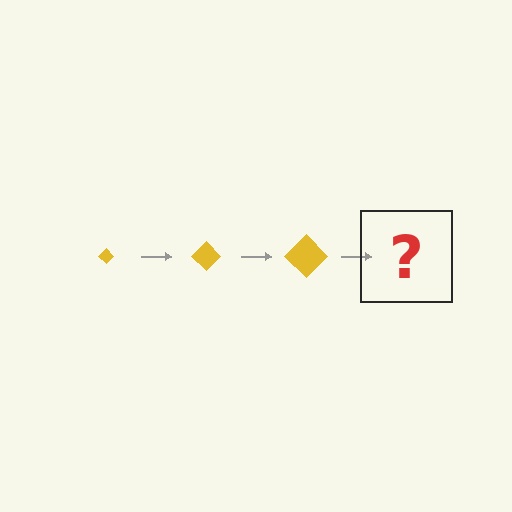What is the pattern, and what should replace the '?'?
The pattern is that the diamond gets progressively larger each step. The '?' should be a yellow diamond, larger than the previous one.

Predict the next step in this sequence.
The next step is a yellow diamond, larger than the previous one.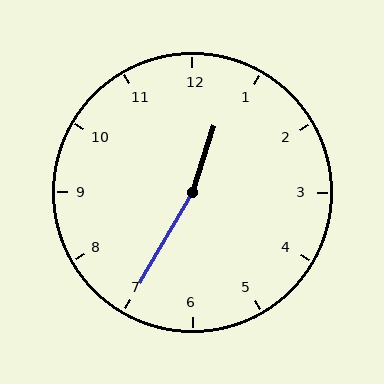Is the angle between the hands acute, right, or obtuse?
It is obtuse.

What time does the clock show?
12:35.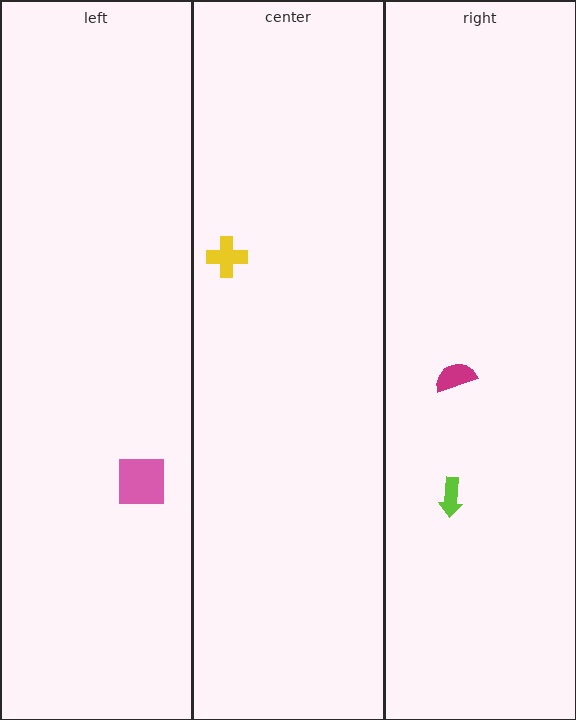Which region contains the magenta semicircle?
The right region.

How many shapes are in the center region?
1.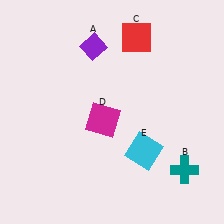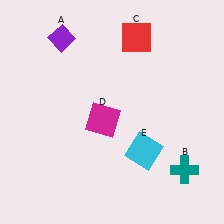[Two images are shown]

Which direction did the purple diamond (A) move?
The purple diamond (A) moved left.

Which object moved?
The purple diamond (A) moved left.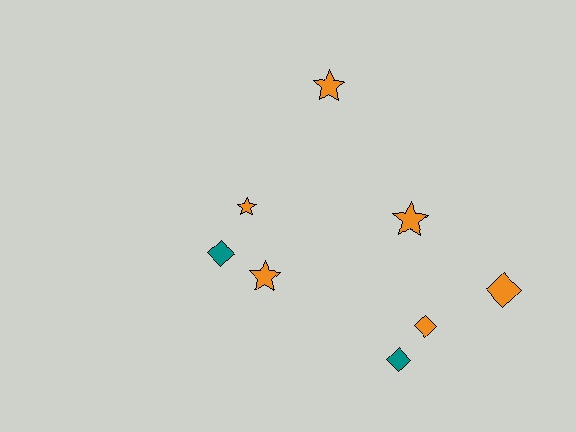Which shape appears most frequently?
Diamond, with 4 objects.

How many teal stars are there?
There are no teal stars.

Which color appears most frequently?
Orange, with 6 objects.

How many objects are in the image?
There are 8 objects.